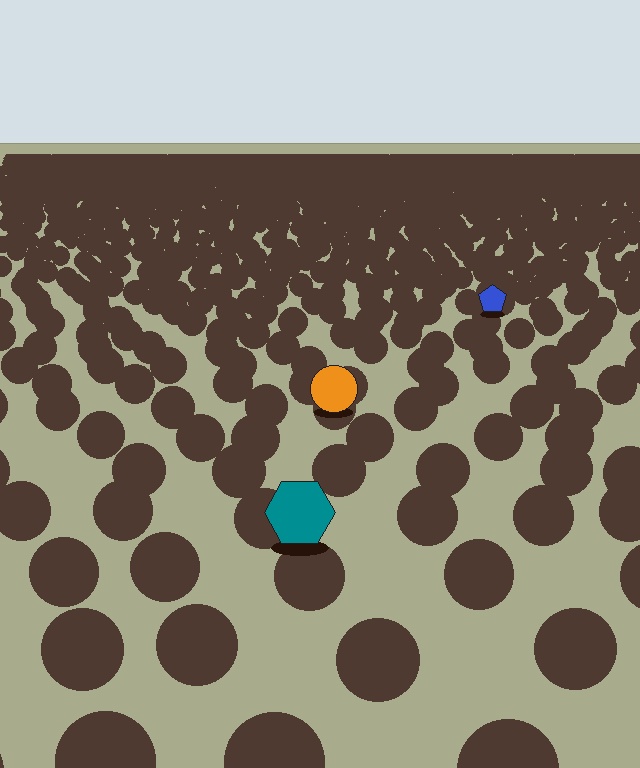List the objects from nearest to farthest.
From nearest to farthest: the teal hexagon, the orange circle, the blue pentagon.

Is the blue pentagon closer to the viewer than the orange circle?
No. The orange circle is closer — you can tell from the texture gradient: the ground texture is coarser near it.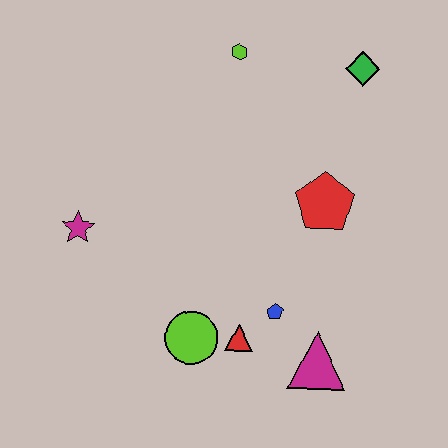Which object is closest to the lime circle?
The red triangle is closest to the lime circle.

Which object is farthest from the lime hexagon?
The magenta triangle is farthest from the lime hexagon.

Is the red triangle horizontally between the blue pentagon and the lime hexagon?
Yes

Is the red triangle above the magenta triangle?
Yes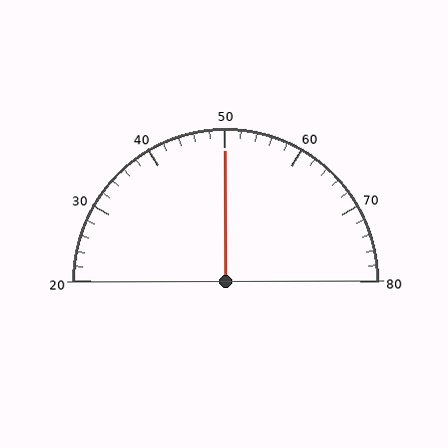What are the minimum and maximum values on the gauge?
The gauge ranges from 20 to 80.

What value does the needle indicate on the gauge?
The needle indicates approximately 50.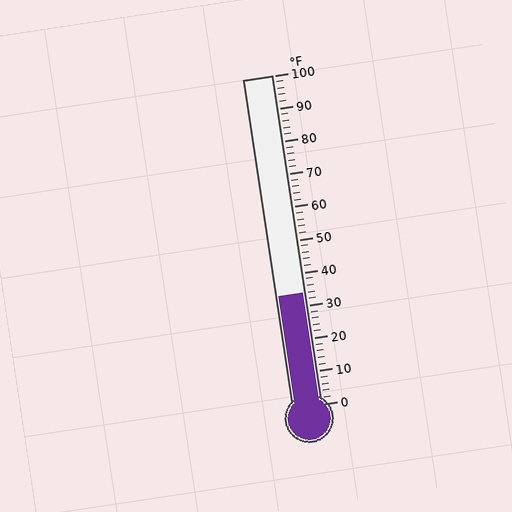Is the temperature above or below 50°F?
The temperature is below 50°F.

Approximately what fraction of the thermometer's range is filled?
The thermometer is filled to approximately 35% of its range.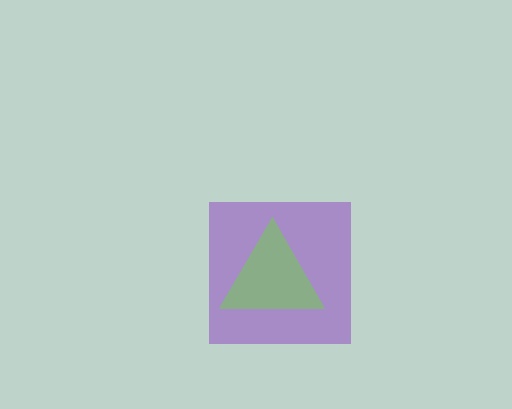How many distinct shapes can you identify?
There are 2 distinct shapes: a purple square, a lime triangle.